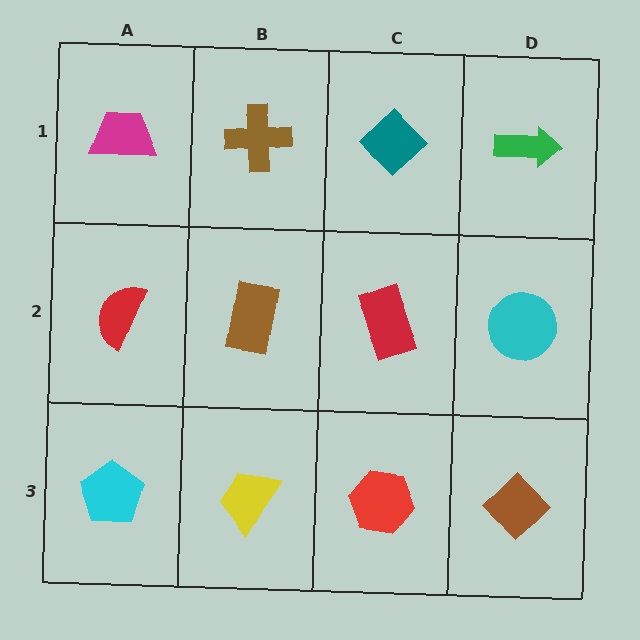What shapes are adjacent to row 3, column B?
A brown rectangle (row 2, column B), a cyan pentagon (row 3, column A), a red hexagon (row 3, column C).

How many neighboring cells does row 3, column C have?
3.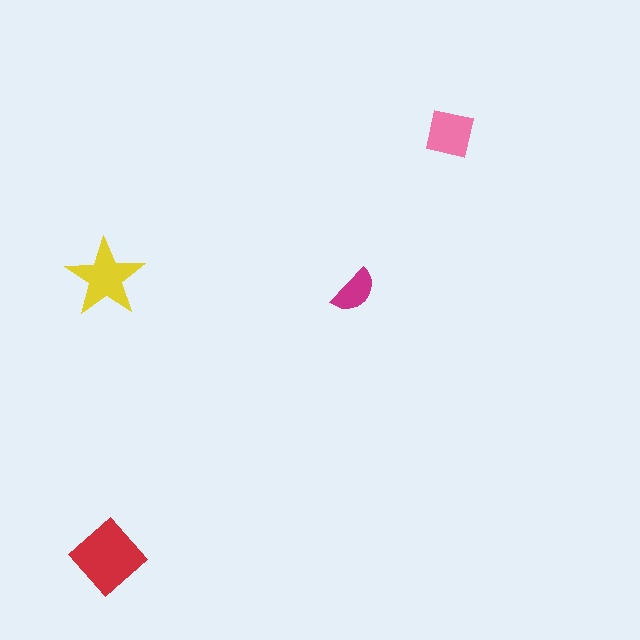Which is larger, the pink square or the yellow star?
The yellow star.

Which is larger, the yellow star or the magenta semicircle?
The yellow star.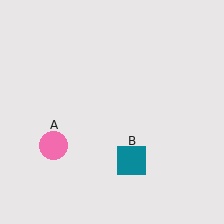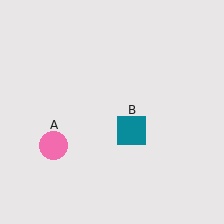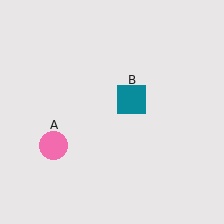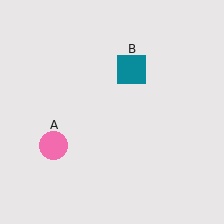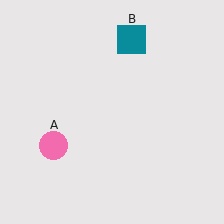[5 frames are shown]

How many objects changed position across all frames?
1 object changed position: teal square (object B).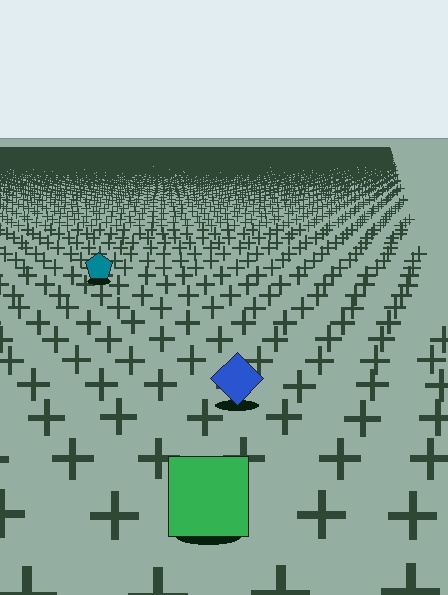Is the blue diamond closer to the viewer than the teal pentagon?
Yes. The blue diamond is closer — you can tell from the texture gradient: the ground texture is coarser near it.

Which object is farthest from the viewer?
The teal pentagon is farthest from the viewer. It appears smaller and the ground texture around it is denser.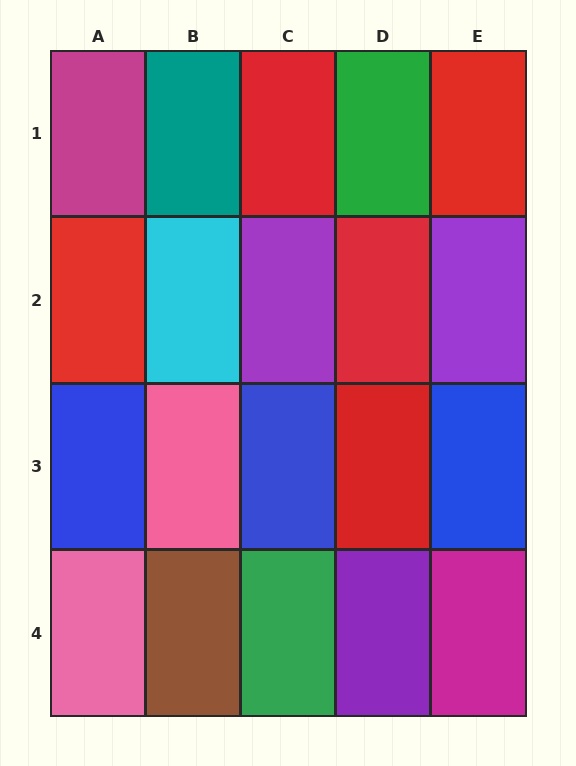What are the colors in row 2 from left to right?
Red, cyan, purple, red, purple.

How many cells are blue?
3 cells are blue.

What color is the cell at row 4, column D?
Purple.